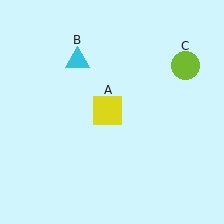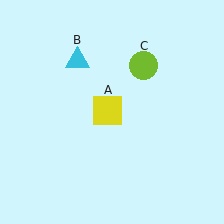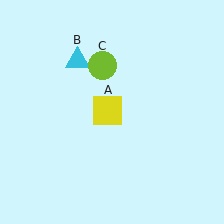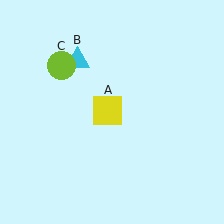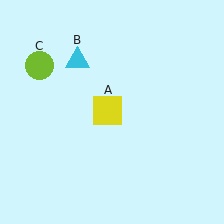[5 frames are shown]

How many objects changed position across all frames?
1 object changed position: lime circle (object C).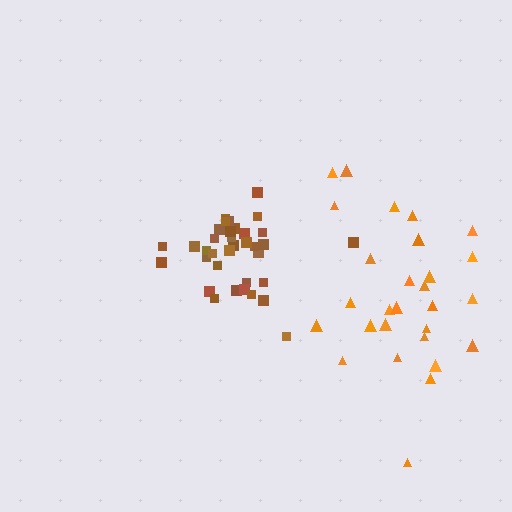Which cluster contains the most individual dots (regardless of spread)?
Brown (35).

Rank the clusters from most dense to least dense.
brown, orange.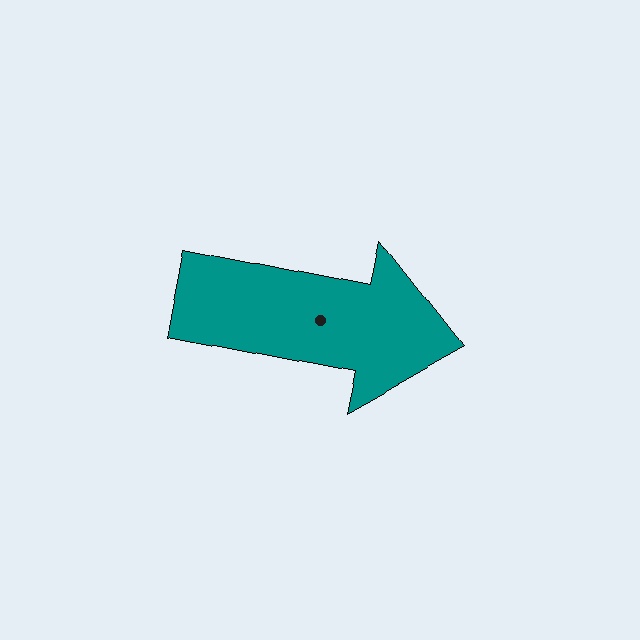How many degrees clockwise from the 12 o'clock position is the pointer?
Approximately 101 degrees.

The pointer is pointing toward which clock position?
Roughly 3 o'clock.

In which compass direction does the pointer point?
East.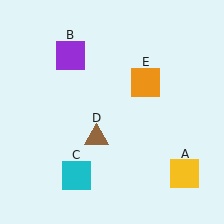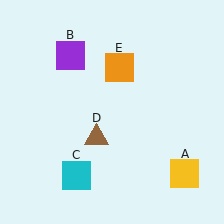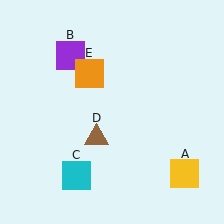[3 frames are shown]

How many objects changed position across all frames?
1 object changed position: orange square (object E).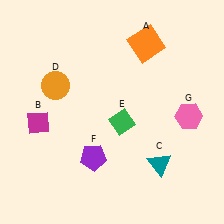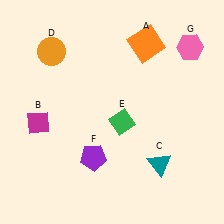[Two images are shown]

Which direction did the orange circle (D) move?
The orange circle (D) moved up.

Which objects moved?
The objects that moved are: the orange circle (D), the pink hexagon (G).